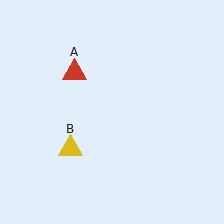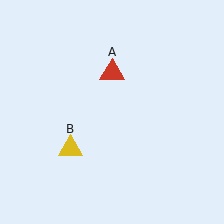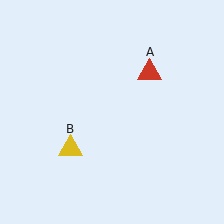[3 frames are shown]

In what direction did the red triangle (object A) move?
The red triangle (object A) moved right.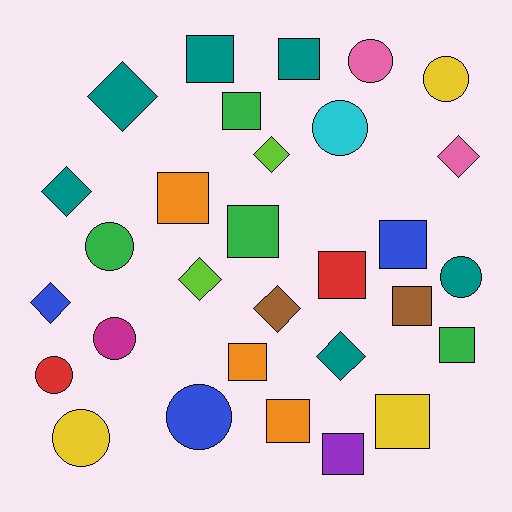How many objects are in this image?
There are 30 objects.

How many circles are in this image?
There are 9 circles.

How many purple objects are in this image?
There is 1 purple object.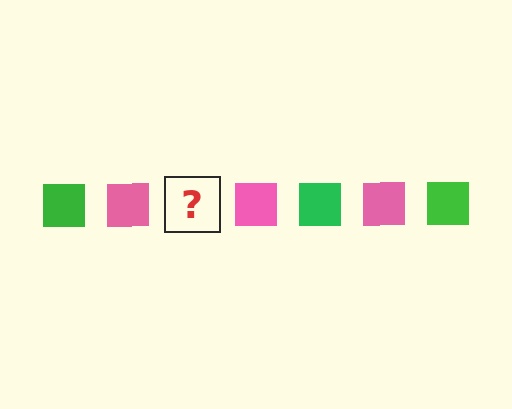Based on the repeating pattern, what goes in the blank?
The blank should be a green square.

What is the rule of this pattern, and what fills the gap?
The rule is that the pattern cycles through green, pink squares. The gap should be filled with a green square.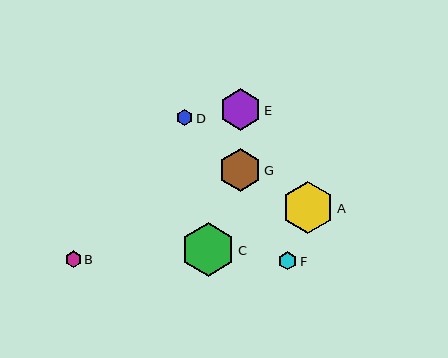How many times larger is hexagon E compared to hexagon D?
Hexagon E is approximately 2.6 times the size of hexagon D.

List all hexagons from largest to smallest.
From largest to smallest: C, A, G, E, F, B, D.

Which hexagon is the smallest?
Hexagon D is the smallest with a size of approximately 16 pixels.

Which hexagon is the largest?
Hexagon C is the largest with a size of approximately 53 pixels.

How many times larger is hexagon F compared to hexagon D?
Hexagon F is approximately 1.1 times the size of hexagon D.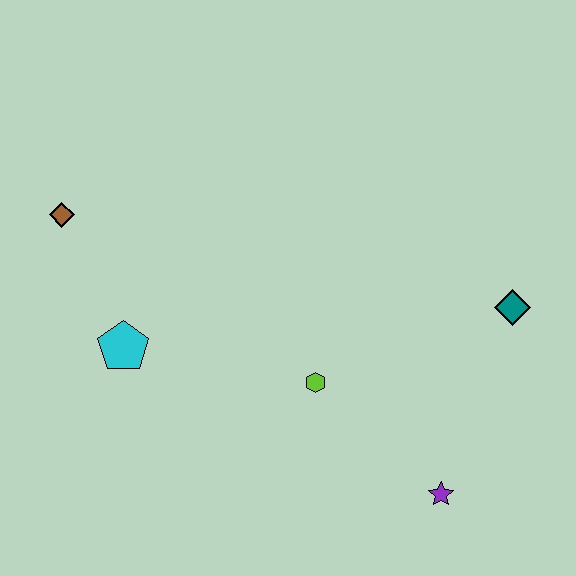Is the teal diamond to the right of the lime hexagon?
Yes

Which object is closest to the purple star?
The lime hexagon is closest to the purple star.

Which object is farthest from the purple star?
The brown diamond is farthest from the purple star.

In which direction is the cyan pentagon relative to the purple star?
The cyan pentagon is to the left of the purple star.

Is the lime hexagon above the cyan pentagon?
No